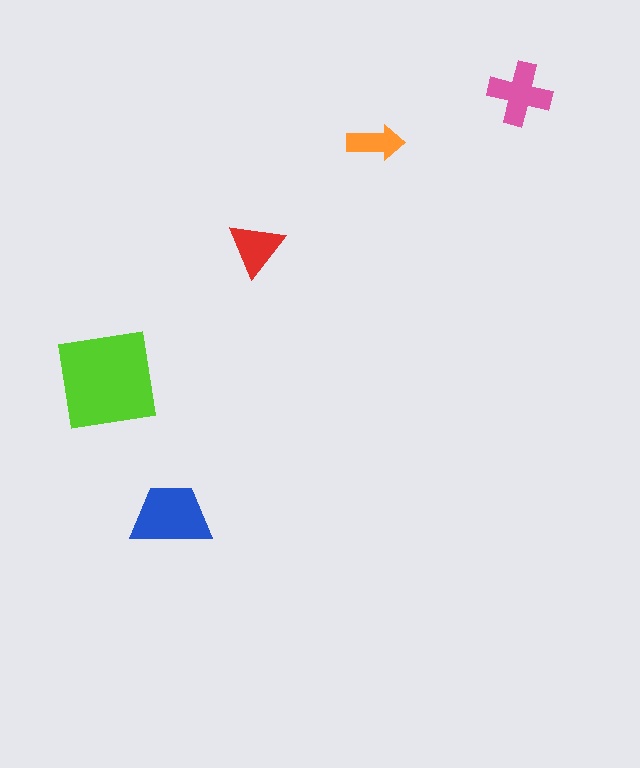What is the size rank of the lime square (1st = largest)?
1st.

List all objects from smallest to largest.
The orange arrow, the red triangle, the pink cross, the blue trapezoid, the lime square.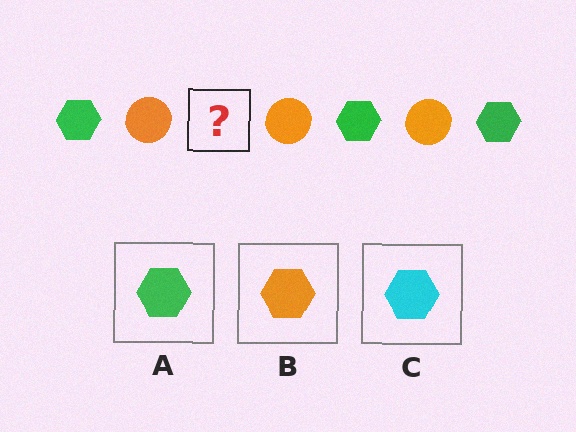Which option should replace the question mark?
Option A.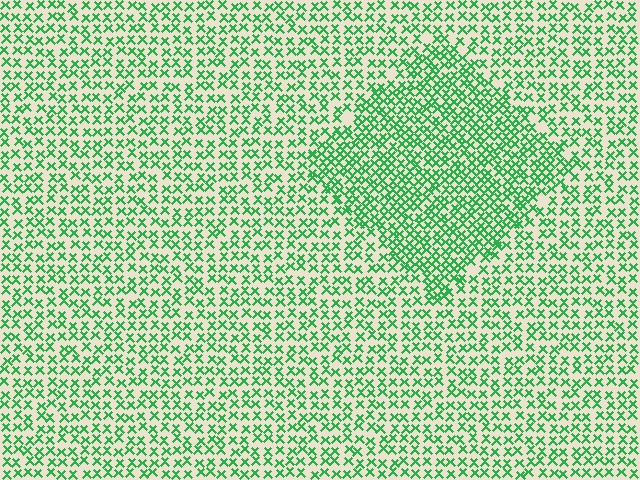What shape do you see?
I see a diamond.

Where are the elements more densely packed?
The elements are more densely packed inside the diamond boundary.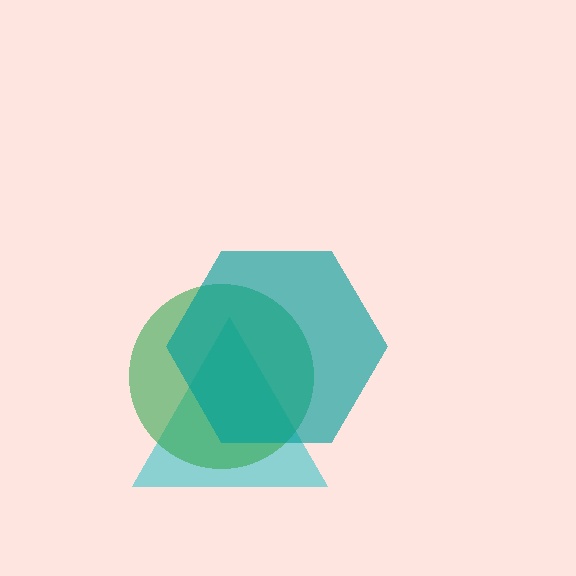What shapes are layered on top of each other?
The layered shapes are: a cyan triangle, a green circle, a teal hexagon.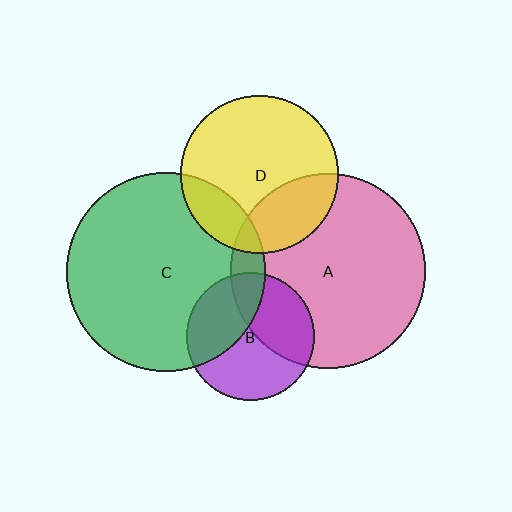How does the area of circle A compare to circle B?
Approximately 2.3 times.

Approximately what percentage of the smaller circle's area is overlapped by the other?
Approximately 40%.